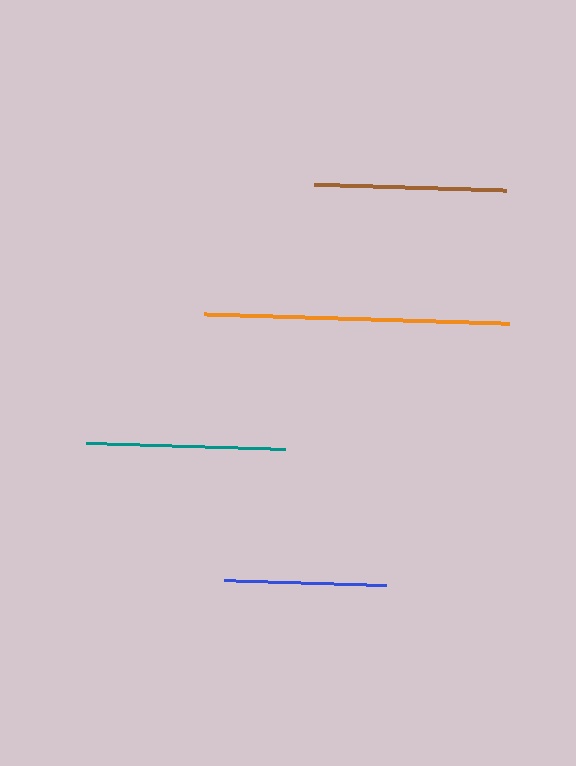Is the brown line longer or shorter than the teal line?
The teal line is longer than the brown line.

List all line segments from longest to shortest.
From longest to shortest: orange, teal, brown, blue.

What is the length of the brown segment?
The brown segment is approximately 192 pixels long.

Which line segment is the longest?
The orange line is the longest at approximately 305 pixels.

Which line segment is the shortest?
The blue line is the shortest at approximately 162 pixels.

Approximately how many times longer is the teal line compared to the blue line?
The teal line is approximately 1.2 times the length of the blue line.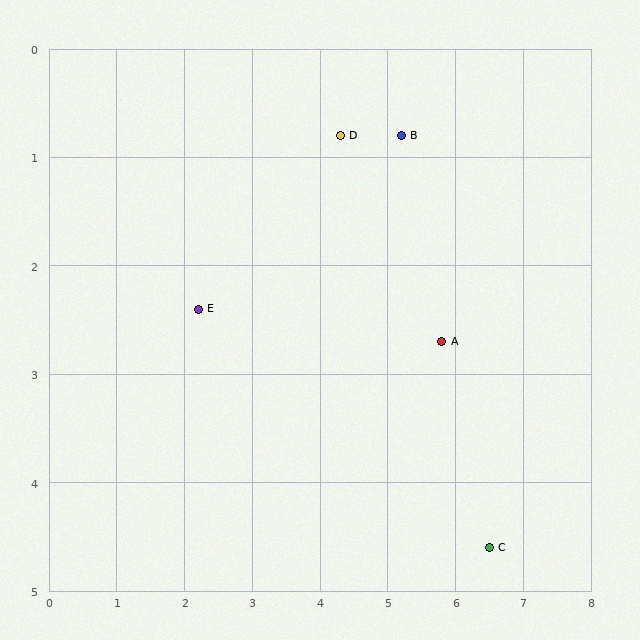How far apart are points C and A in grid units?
Points C and A are about 2.0 grid units apart.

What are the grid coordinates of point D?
Point D is at approximately (4.3, 0.8).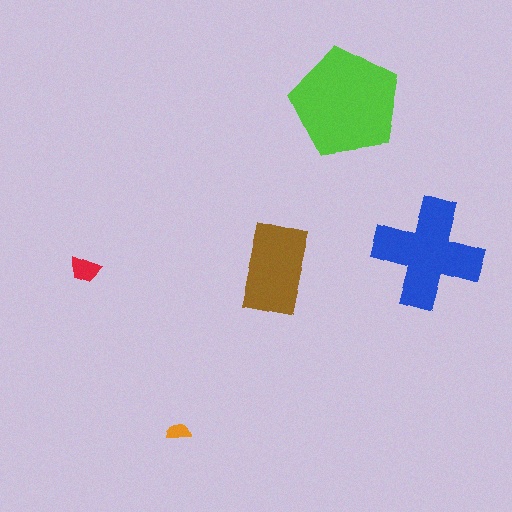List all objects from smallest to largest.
The orange semicircle, the red trapezoid, the brown rectangle, the blue cross, the lime pentagon.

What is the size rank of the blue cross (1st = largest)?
2nd.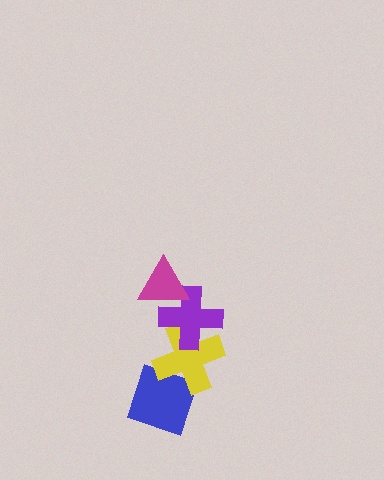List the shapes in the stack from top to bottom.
From top to bottom: the magenta triangle, the purple cross, the yellow cross, the blue diamond.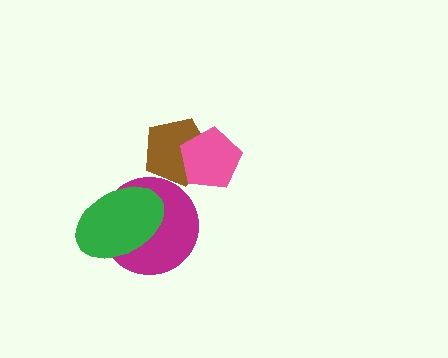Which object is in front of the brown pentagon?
The pink pentagon is in front of the brown pentagon.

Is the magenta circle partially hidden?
Yes, it is partially covered by another shape.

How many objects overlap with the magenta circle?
1 object overlaps with the magenta circle.